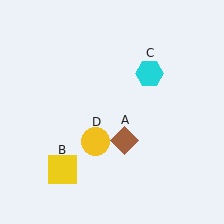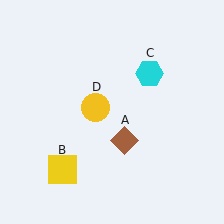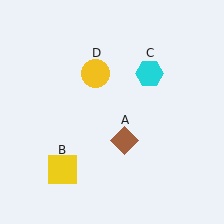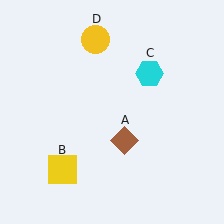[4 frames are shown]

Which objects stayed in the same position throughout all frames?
Brown diamond (object A) and yellow square (object B) and cyan hexagon (object C) remained stationary.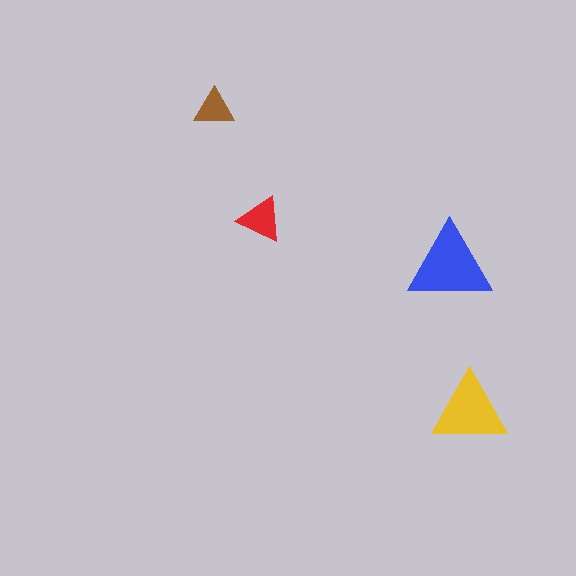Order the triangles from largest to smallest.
the blue one, the yellow one, the red one, the brown one.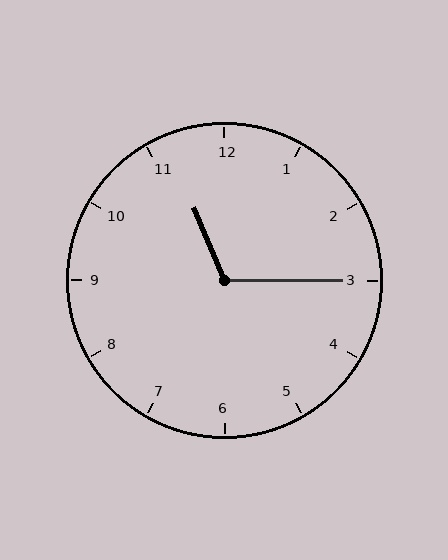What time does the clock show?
11:15.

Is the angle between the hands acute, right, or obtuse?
It is obtuse.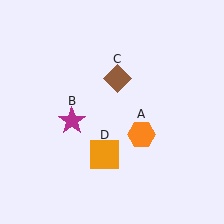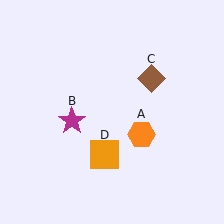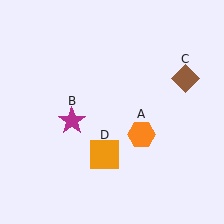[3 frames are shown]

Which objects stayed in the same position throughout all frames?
Orange hexagon (object A) and magenta star (object B) and orange square (object D) remained stationary.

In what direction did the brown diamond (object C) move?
The brown diamond (object C) moved right.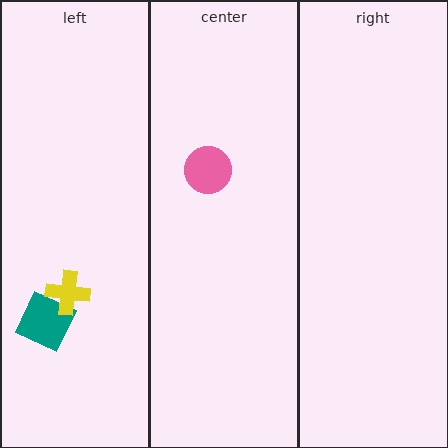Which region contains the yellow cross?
The left region.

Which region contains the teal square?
The left region.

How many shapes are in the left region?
2.